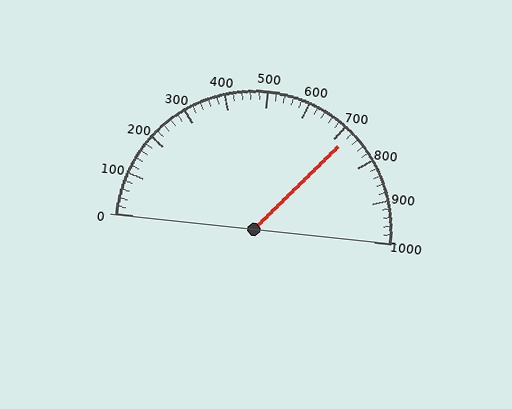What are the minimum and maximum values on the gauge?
The gauge ranges from 0 to 1000.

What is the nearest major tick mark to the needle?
The nearest major tick mark is 700.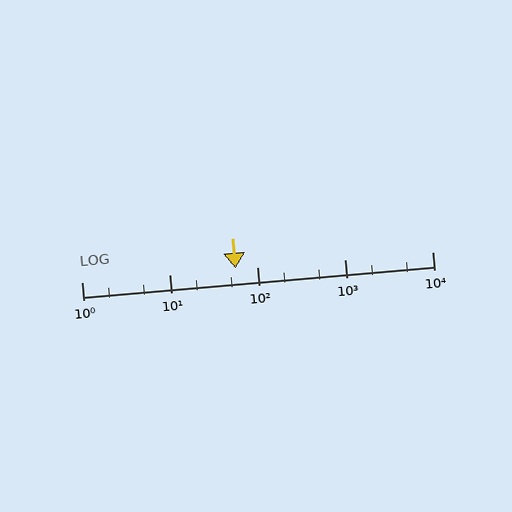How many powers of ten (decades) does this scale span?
The scale spans 4 decades, from 1 to 10000.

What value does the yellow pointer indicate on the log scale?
The pointer indicates approximately 57.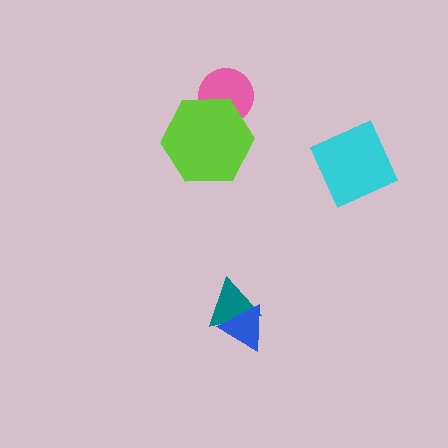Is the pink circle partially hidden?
Yes, it is partially covered by another shape.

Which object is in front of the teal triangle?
The blue triangle is in front of the teal triangle.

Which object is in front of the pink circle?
The lime hexagon is in front of the pink circle.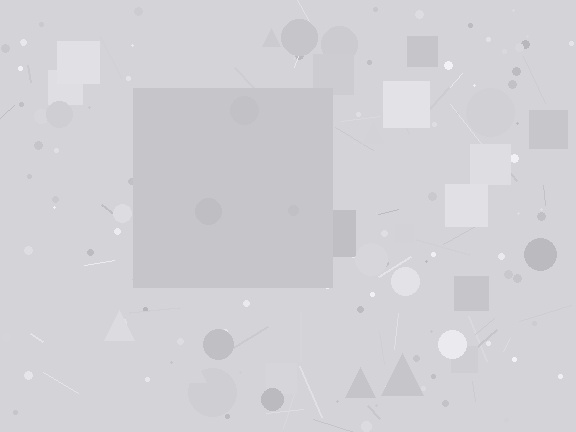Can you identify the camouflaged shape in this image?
The camouflaged shape is a square.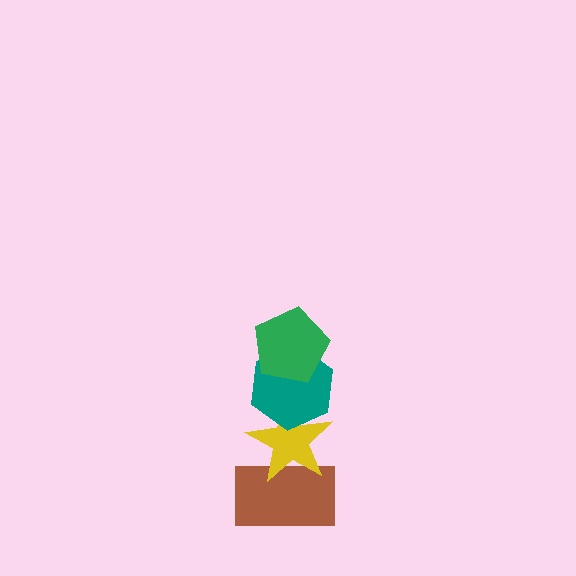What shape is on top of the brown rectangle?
The yellow star is on top of the brown rectangle.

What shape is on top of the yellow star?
The teal hexagon is on top of the yellow star.